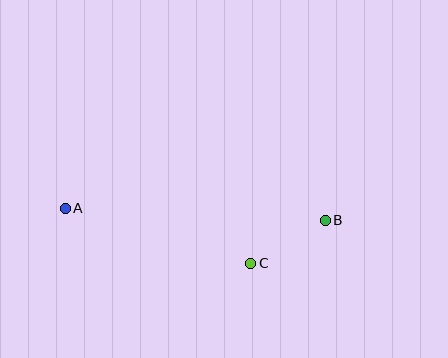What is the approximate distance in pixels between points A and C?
The distance between A and C is approximately 193 pixels.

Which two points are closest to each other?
Points B and C are closest to each other.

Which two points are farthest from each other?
Points A and B are farthest from each other.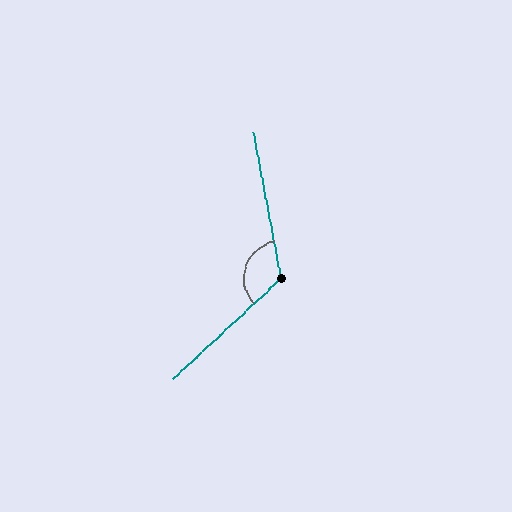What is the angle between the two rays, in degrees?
Approximately 122 degrees.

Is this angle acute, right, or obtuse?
It is obtuse.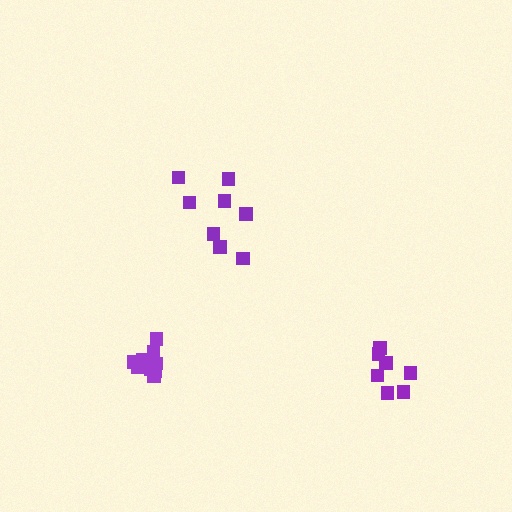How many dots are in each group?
Group 1: 8 dots, Group 2: 7 dots, Group 3: 11 dots (26 total).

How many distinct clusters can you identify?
There are 3 distinct clusters.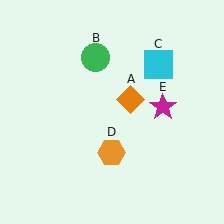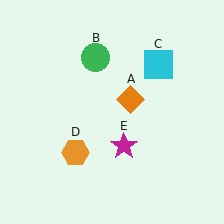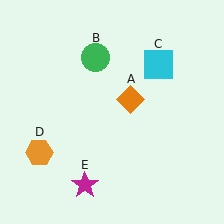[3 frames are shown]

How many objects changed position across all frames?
2 objects changed position: orange hexagon (object D), magenta star (object E).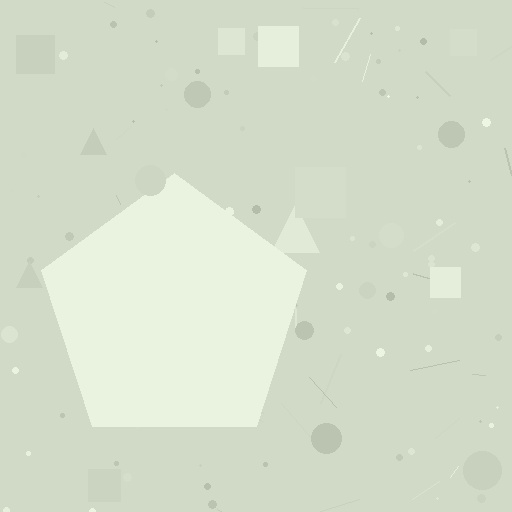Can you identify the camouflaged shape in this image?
The camouflaged shape is a pentagon.